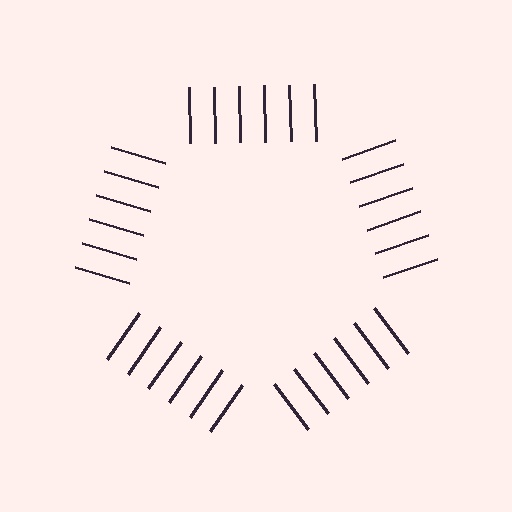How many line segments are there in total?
30 — 6 along each of the 5 edges.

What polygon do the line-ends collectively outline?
An illusory pentagon — the line segments terminate on its edges but no continuous stroke is drawn.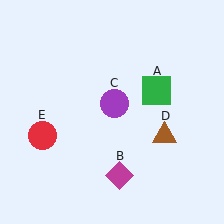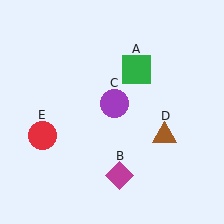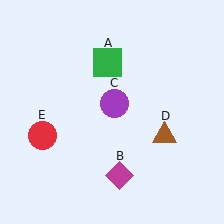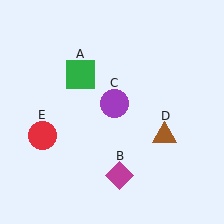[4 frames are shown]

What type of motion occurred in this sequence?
The green square (object A) rotated counterclockwise around the center of the scene.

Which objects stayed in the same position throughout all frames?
Magenta diamond (object B) and purple circle (object C) and brown triangle (object D) and red circle (object E) remained stationary.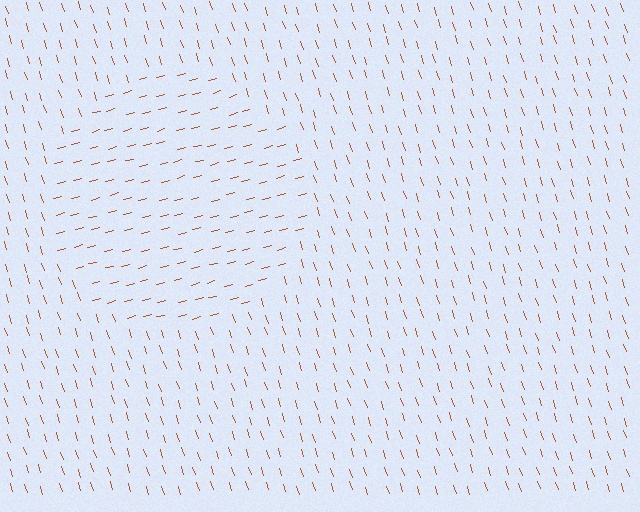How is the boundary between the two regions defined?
The boundary is defined purely by a change in line orientation (approximately 87 degrees difference). All lines are the same color and thickness.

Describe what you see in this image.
The image is filled with small brown line segments. A circle region in the image has lines oriented differently from the surrounding lines, creating a visible texture boundary.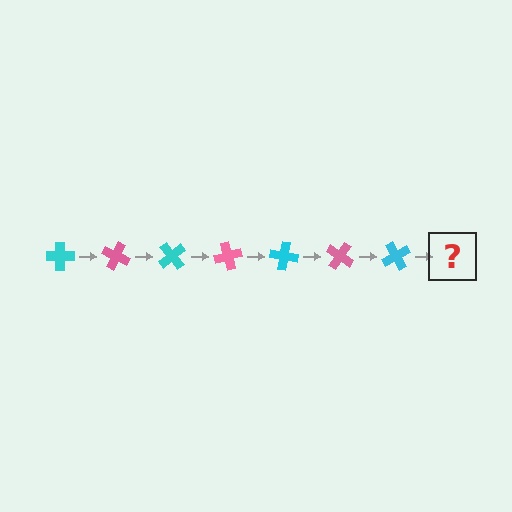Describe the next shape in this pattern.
It should be a pink cross, rotated 175 degrees from the start.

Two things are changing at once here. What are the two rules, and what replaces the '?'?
The two rules are that it rotates 25 degrees each step and the color cycles through cyan and pink. The '?' should be a pink cross, rotated 175 degrees from the start.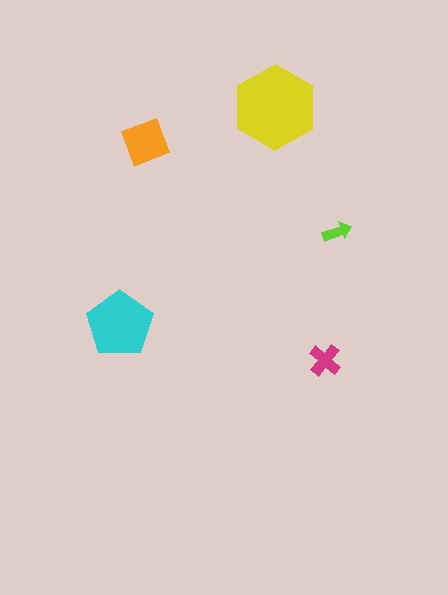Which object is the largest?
The yellow hexagon.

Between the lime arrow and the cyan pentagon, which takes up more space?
The cyan pentagon.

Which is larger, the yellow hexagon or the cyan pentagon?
The yellow hexagon.